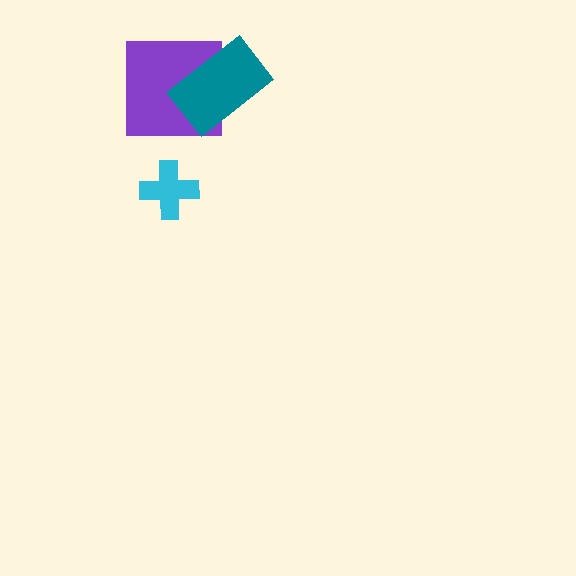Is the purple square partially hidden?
Yes, it is partially covered by another shape.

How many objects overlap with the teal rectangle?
1 object overlaps with the teal rectangle.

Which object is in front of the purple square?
The teal rectangle is in front of the purple square.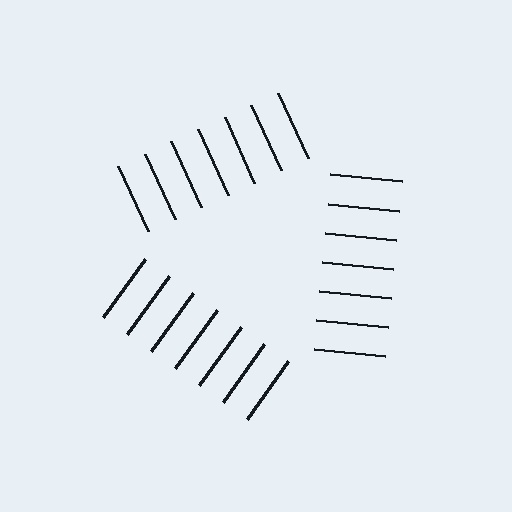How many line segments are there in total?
21 — 7 along each of the 3 edges.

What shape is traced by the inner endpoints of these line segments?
An illusory triangle — the line segments terminate on its edges but no continuous stroke is drawn.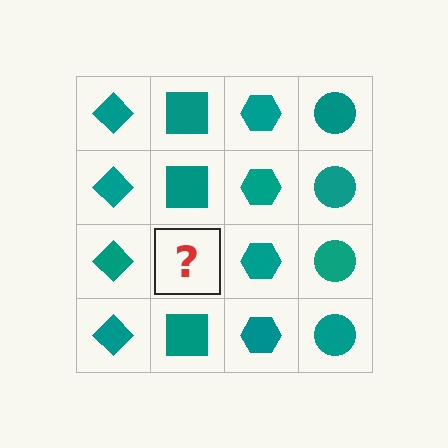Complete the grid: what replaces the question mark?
The question mark should be replaced with a teal square.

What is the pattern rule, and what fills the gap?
The rule is that each column has a consistent shape. The gap should be filled with a teal square.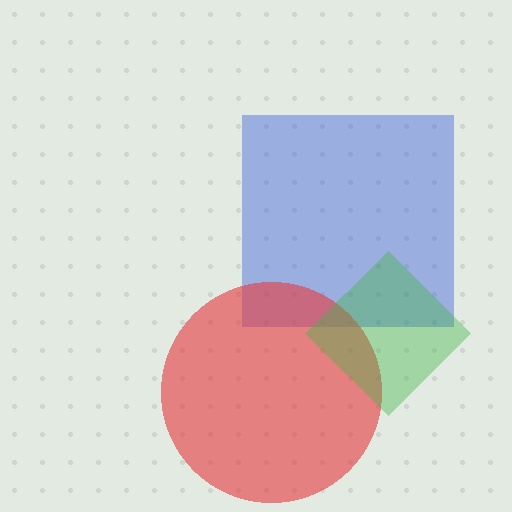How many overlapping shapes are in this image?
There are 3 overlapping shapes in the image.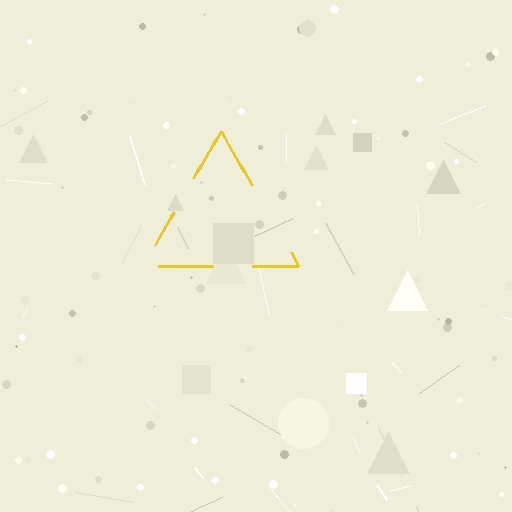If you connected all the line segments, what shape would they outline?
They would outline a triangle.